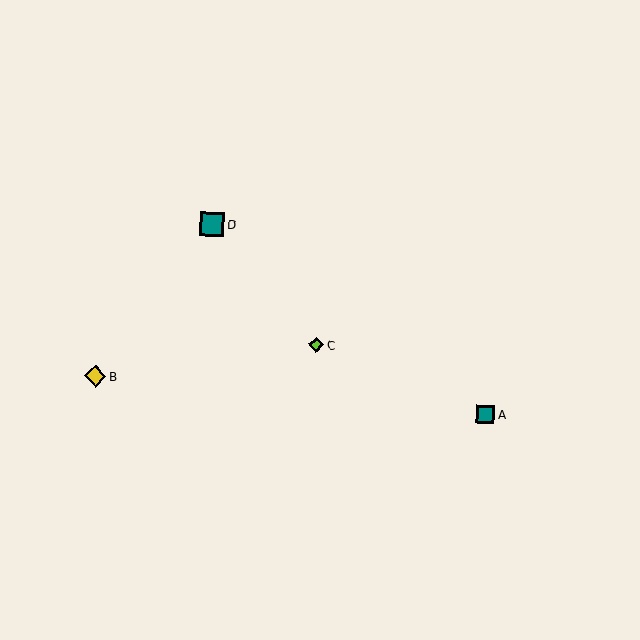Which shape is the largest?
The teal square (labeled D) is the largest.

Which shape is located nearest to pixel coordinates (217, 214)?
The teal square (labeled D) at (212, 224) is nearest to that location.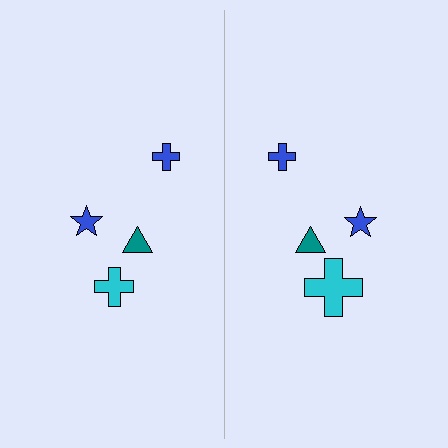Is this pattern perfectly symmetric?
No, the pattern is not perfectly symmetric. The cyan cross on the right side has a different size than its mirror counterpart.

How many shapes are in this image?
There are 8 shapes in this image.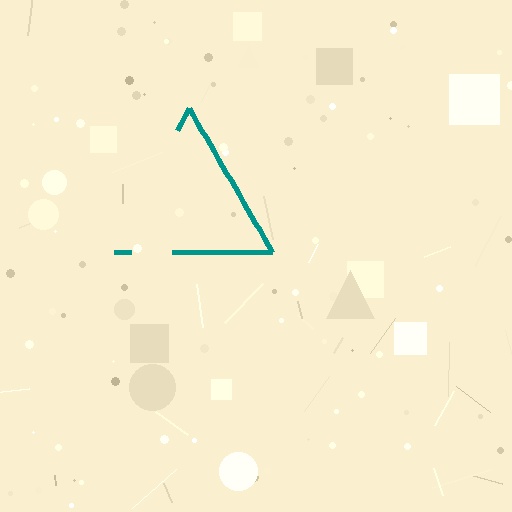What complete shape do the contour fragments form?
The contour fragments form a triangle.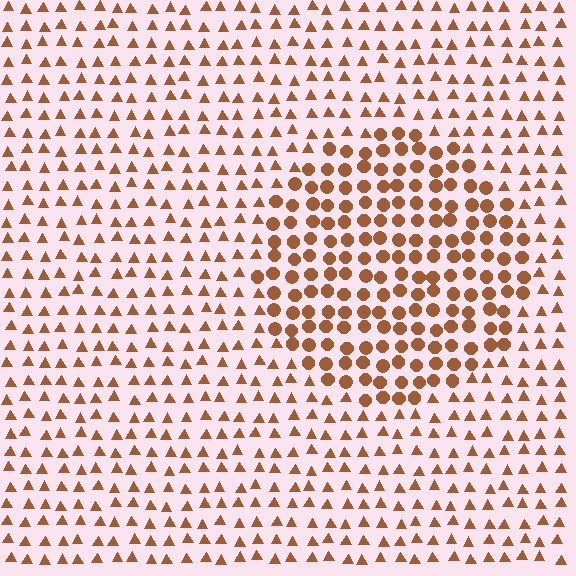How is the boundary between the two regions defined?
The boundary is defined by a change in element shape: circles inside vs. triangles outside. All elements share the same color and spacing.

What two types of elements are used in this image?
The image uses circles inside the circle region and triangles outside it.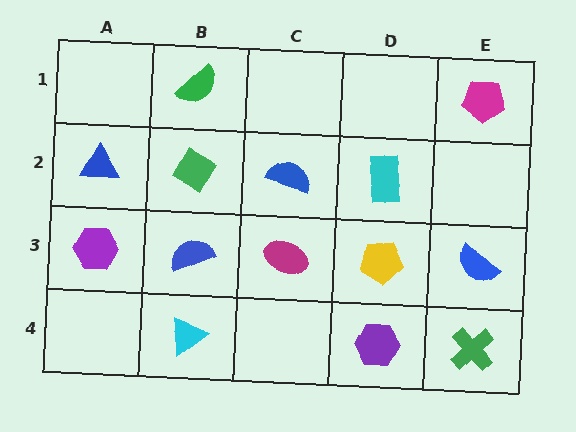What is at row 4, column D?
A purple hexagon.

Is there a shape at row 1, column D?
No, that cell is empty.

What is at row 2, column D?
A cyan rectangle.